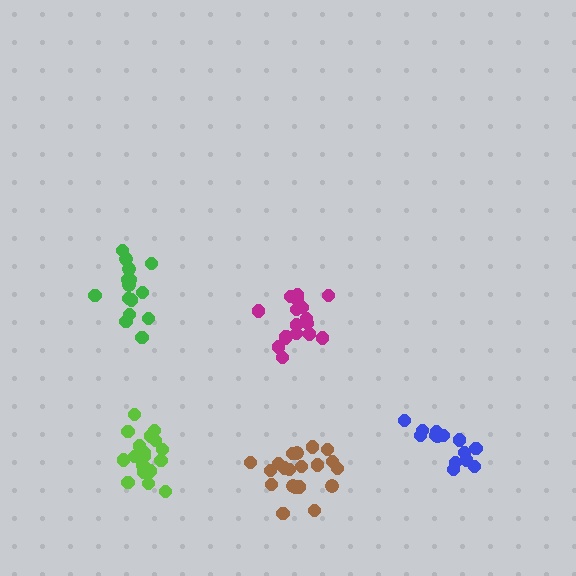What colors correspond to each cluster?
The clusters are colored: brown, magenta, green, blue, lime.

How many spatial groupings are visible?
There are 5 spatial groupings.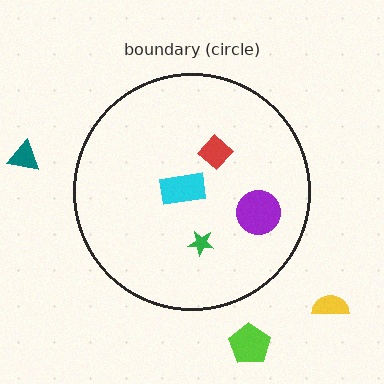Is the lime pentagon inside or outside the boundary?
Outside.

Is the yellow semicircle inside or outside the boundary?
Outside.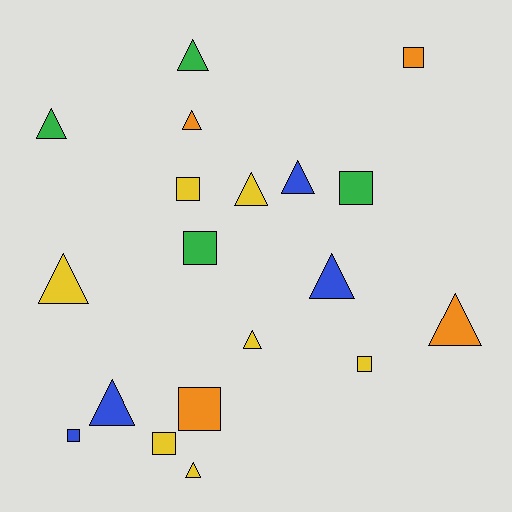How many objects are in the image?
There are 19 objects.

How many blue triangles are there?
There are 3 blue triangles.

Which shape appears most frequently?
Triangle, with 11 objects.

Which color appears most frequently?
Yellow, with 7 objects.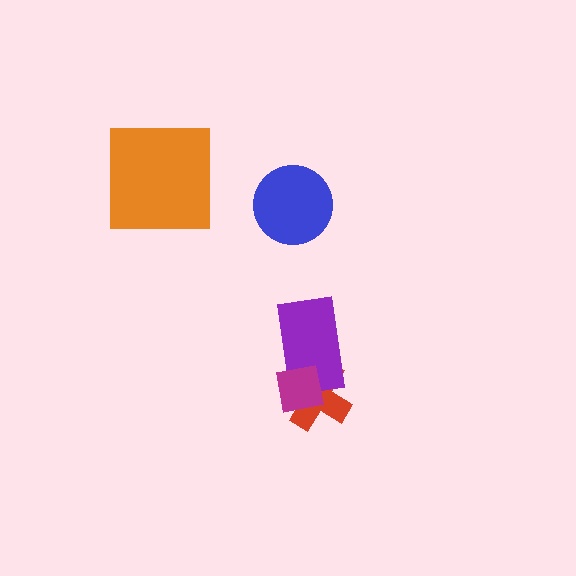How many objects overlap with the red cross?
2 objects overlap with the red cross.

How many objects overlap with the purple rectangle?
2 objects overlap with the purple rectangle.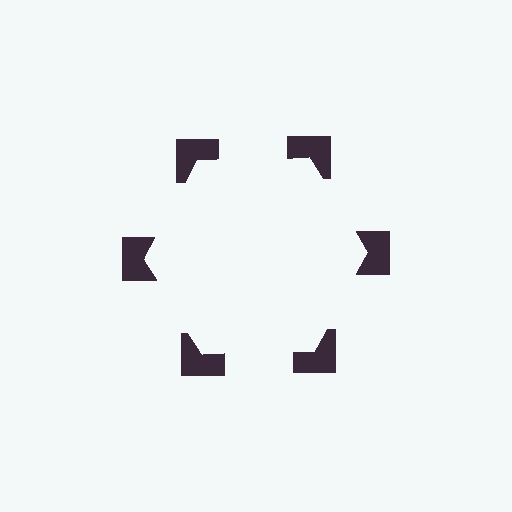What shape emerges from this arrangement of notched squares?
An illusory hexagon — its edges are inferred from the aligned wedge cuts in the notched squares, not physically drawn.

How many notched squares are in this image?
There are 6 — one at each vertex of the illusory hexagon.